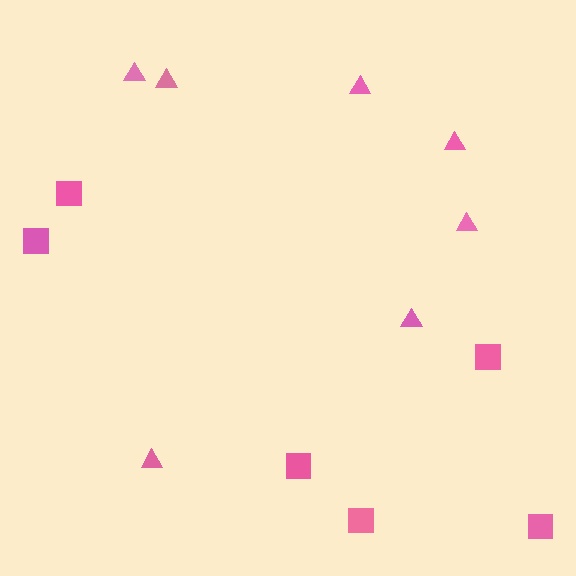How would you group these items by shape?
There are 2 groups: one group of triangles (7) and one group of squares (6).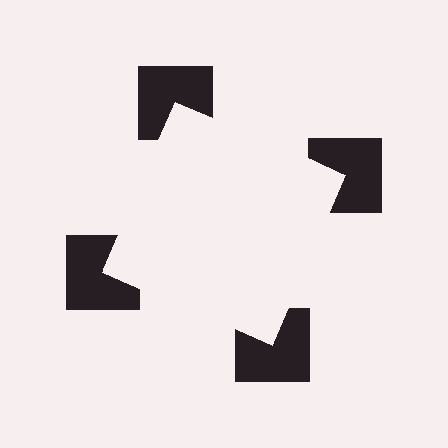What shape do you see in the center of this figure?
An illusory square — its edges are inferred from the aligned wedge cuts in the notched squares, not physically drawn.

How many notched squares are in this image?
There are 4 — one at each vertex of the illusory square.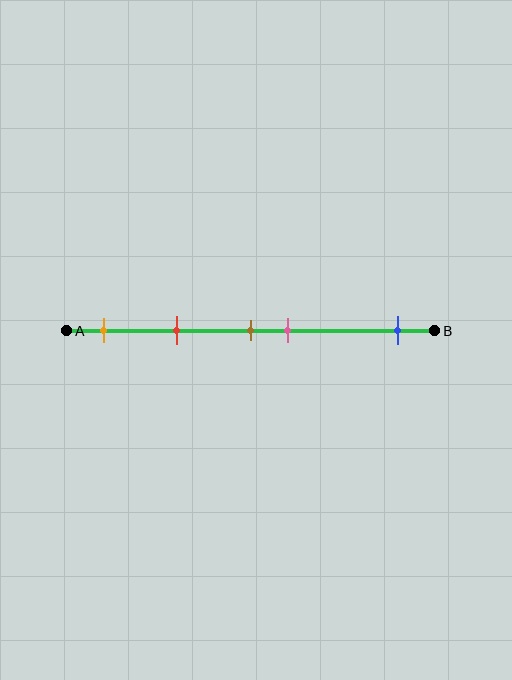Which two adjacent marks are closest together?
The brown and pink marks are the closest adjacent pair.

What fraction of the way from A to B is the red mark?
The red mark is approximately 30% (0.3) of the way from A to B.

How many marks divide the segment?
There are 5 marks dividing the segment.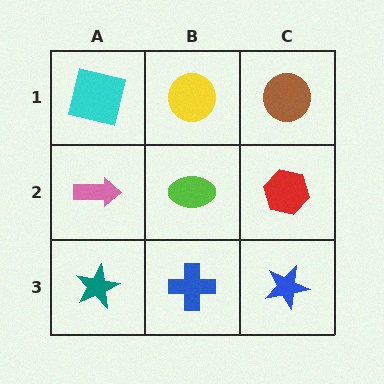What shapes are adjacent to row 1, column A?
A pink arrow (row 2, column A), a yellow circle (row 1, column B).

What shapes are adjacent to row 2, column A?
A cyan square (row 1, column A), a teal star (row 3, column A), a lime ellipse (row 2, column B).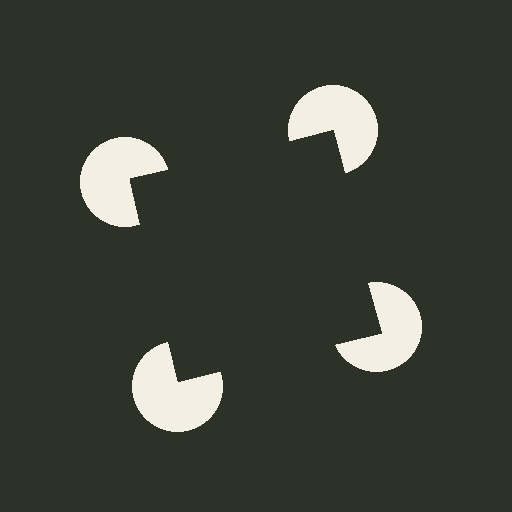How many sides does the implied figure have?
4 sides.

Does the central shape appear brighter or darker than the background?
It typically appears slightly darker than the background, even though no actual brightness change is drawn.